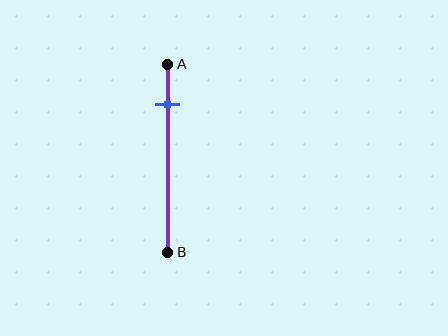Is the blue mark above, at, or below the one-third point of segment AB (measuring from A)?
The blue mark is above the one-third point of segment AB.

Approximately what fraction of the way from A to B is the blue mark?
The blue mark is approximately 20% of the way from A to B.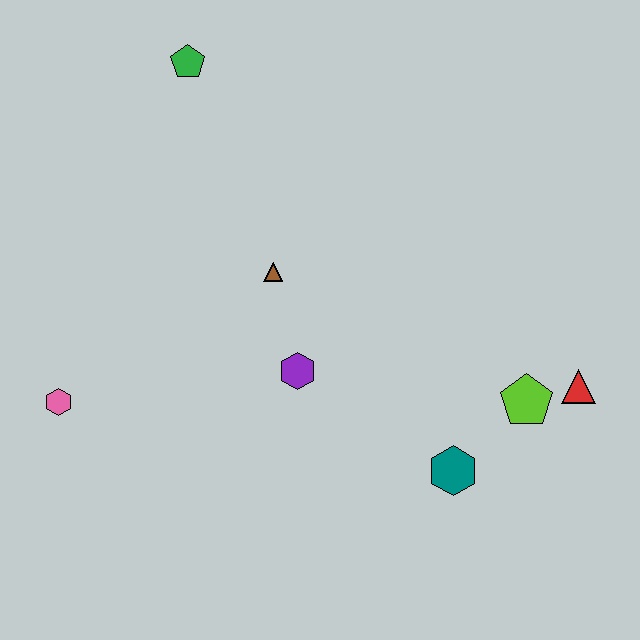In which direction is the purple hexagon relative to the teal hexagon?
The purple hexagon is to the left of the teal hexagon.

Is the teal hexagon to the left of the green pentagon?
No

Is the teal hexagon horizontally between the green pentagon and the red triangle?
Yes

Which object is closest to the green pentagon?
The brown triangle is closest to the green pentagon.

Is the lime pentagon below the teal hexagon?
No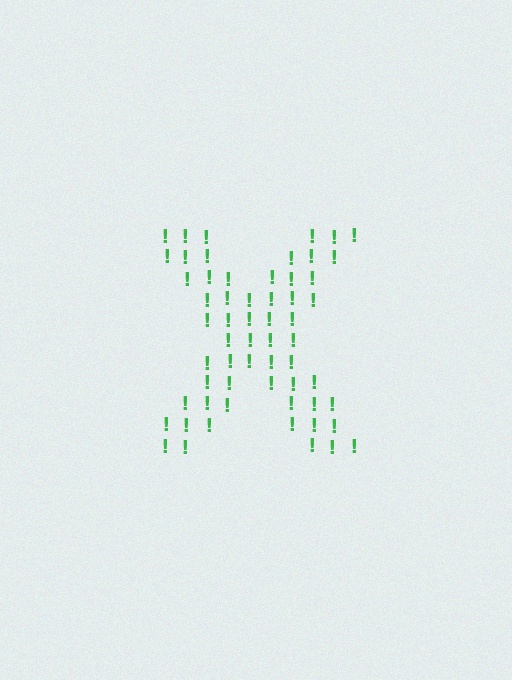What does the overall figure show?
The overall figure shows the letter X.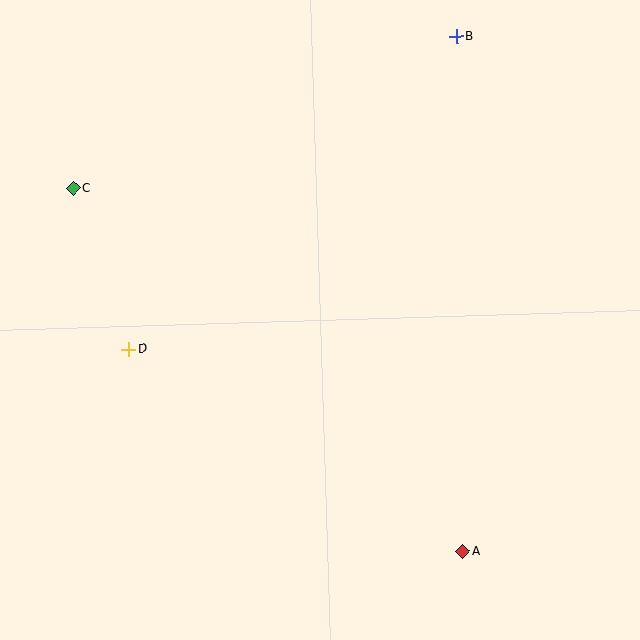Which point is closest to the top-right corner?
Point B is closest to the top-right corner.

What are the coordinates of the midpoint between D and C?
The midpoint between D and C is at (101, 269).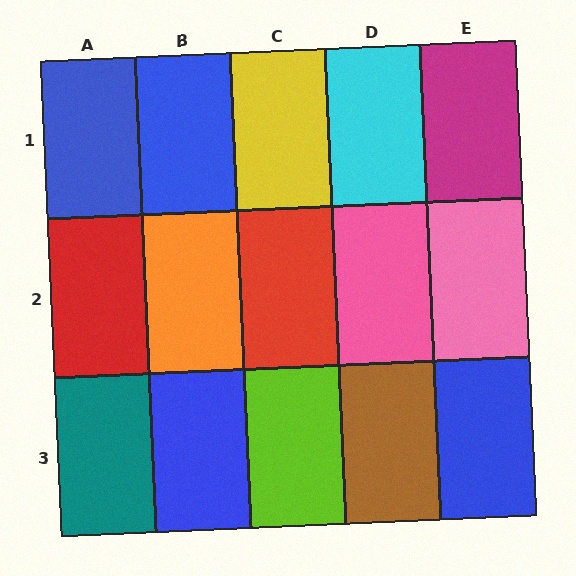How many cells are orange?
1 cell is orange.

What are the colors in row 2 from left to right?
Red, orange, red, pink, pink.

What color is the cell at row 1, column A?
Blue.